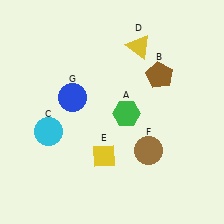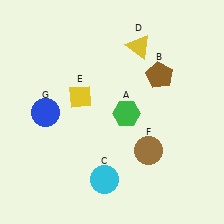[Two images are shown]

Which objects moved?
The objects that moved are: the cyan circle (C), the yellow diamond (E), the blue circle (G).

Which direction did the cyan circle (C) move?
The cyan circle (C) moved right.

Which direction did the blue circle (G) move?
The blue circle (G) moved left.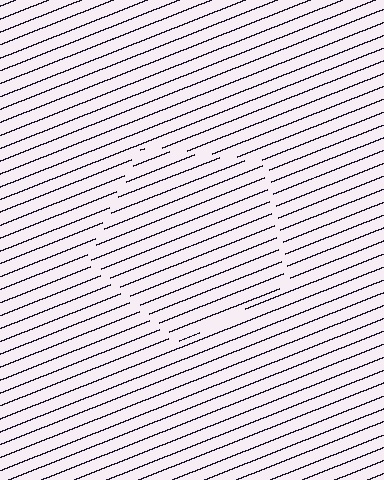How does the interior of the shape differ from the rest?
The interior of the shape contains the same grating, shifted by half a period — the contour is defined by the phase discontinuity where line-ends from the inner and outer gratings abut.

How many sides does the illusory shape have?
5 sides — the line-ends trace a pentagon.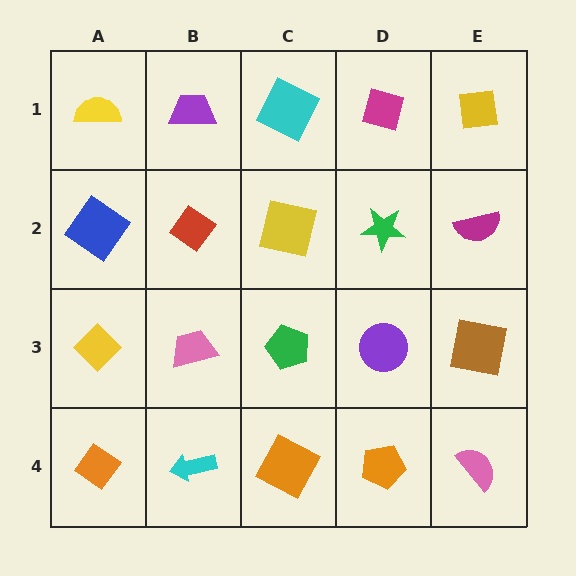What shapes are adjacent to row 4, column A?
A yellow diamond (row 3, column A), a cyan arrow (row 4, column B).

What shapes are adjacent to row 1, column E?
A magenta semicircle (row 2, column E), a magenta square (row 1, column D).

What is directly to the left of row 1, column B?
A yellow semicircle.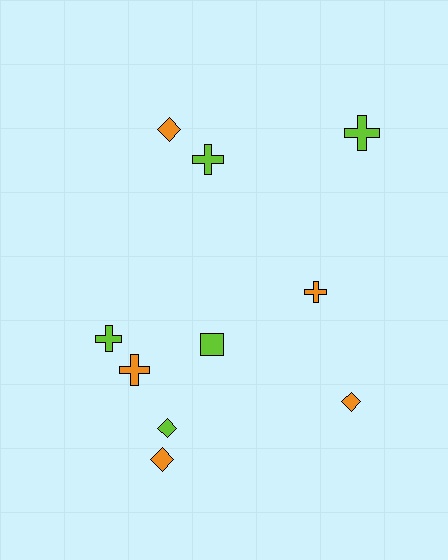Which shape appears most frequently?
Cross, with 5 objects.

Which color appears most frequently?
Orange, with 5 objects.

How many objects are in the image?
There are 10 objects.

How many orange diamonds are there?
There are 3 orange diamonds.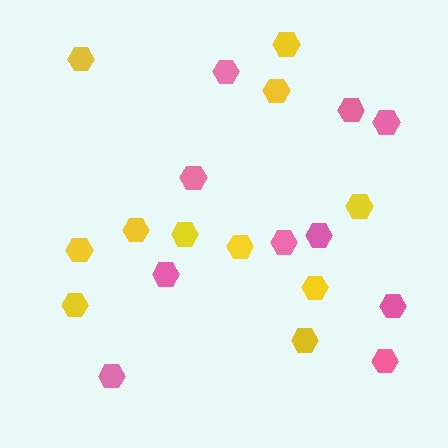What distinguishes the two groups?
There are 2 groups: one group of pink hexagons (10) and one group of yellow hexagons (11).